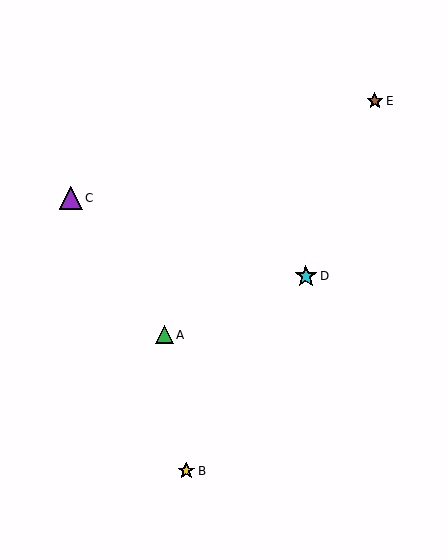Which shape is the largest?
The purple triangle (labeled C) is the largest.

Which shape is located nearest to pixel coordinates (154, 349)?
The green triangle (labeled A) at (164, 335) is nearest to that location.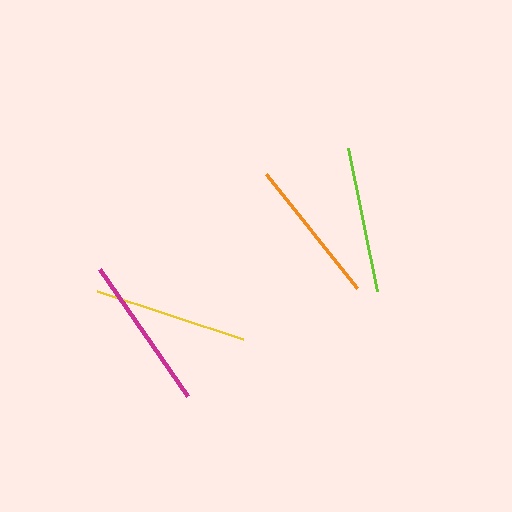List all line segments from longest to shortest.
From longest to shortest: magenta, yellow, lime, orange.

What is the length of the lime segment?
The lime segment is approximately 147 pixels long.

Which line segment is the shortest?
The orange line is the shortest at approximately 145 pixels.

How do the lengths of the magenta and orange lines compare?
The magenta and orange lines are approximately the same length.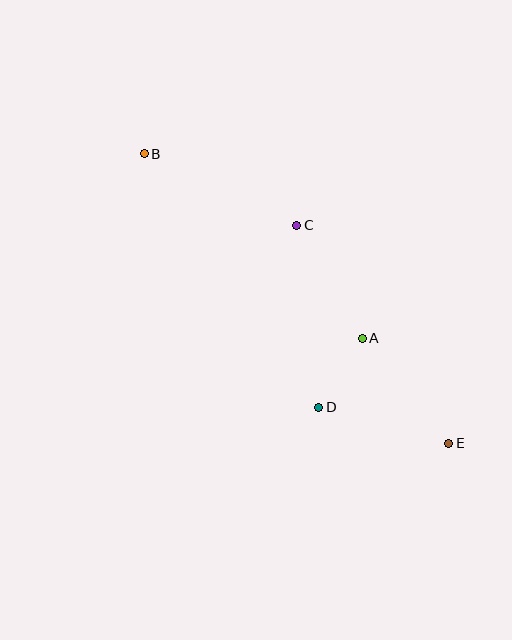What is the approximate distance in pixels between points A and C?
The distance between A and C is approximately 130 pixels.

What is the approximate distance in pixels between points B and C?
The distance between B and C is approximately 168 pixels.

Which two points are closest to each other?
Points A and D are closest to each other.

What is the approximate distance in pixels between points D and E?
The distance between D and E is approximately 135 pixels.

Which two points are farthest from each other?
Points B and E are farthest from each other.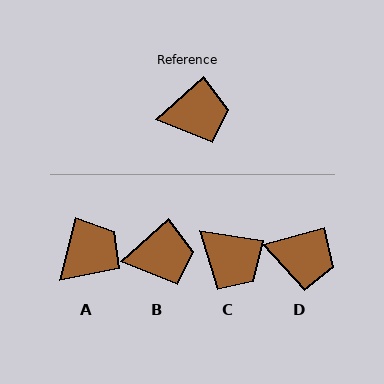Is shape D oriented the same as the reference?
No, it is off by about 26 degrees.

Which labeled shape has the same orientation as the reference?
B.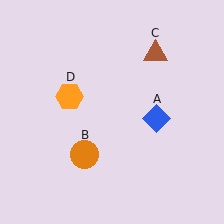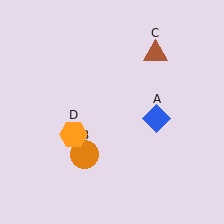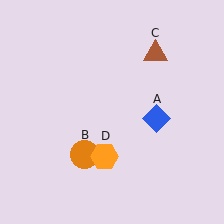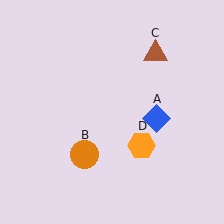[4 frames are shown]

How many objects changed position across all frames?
1 object changed position: orange hexagon (object D).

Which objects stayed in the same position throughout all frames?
Blue diamond (object A) and orange circle (object B) and brown triangle (object C) remained stationary.